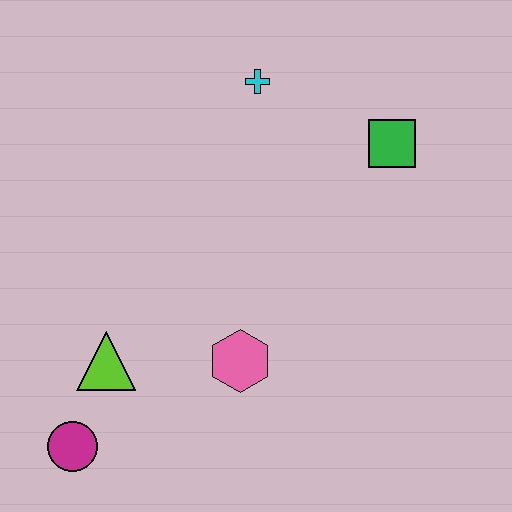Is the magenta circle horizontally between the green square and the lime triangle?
No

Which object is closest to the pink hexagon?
The lime triangle is closest to the pink hexagon.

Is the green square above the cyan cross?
No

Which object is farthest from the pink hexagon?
The cyan cross is farthest from the pink hexagon.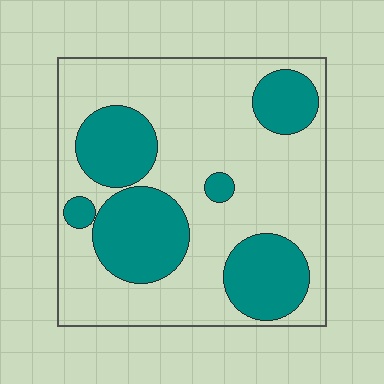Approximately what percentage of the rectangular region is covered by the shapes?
Approximately 35%.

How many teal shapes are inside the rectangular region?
6.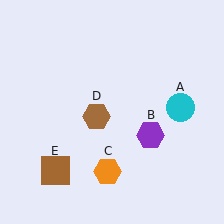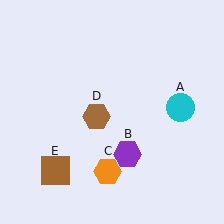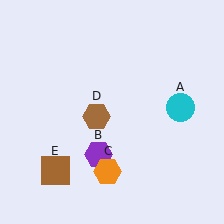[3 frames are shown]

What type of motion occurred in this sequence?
The purple hexagon (object B) rotated clockwise around the center of the scene.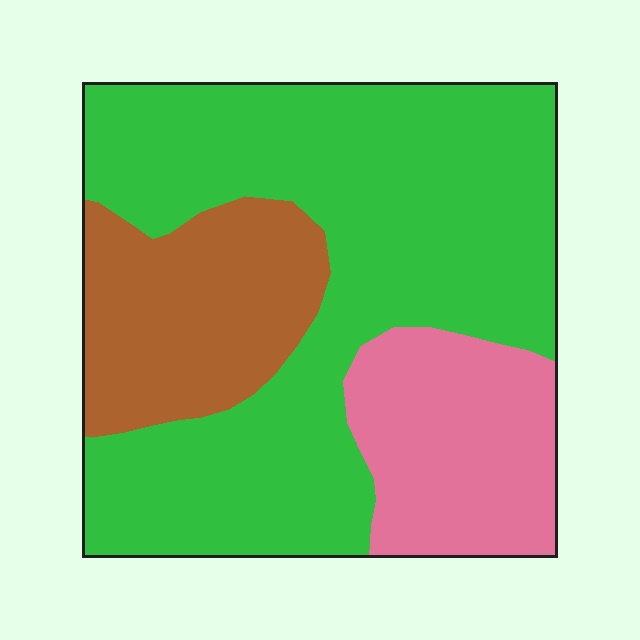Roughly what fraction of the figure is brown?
Brown covers roughly 20% of the figure.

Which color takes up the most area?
Green, at roughly 60%.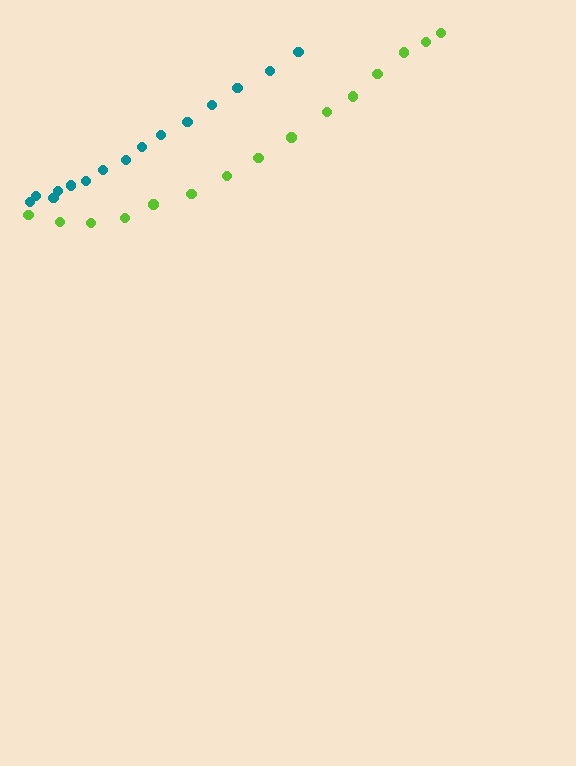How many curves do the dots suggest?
There are 2 distinct paths.